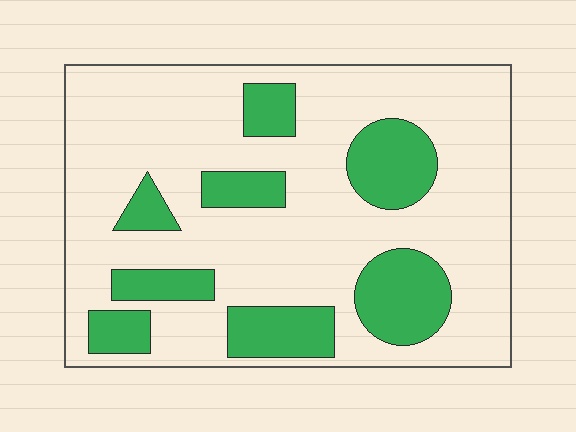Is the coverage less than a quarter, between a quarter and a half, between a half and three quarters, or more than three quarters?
Less than a quarter.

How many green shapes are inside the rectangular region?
8.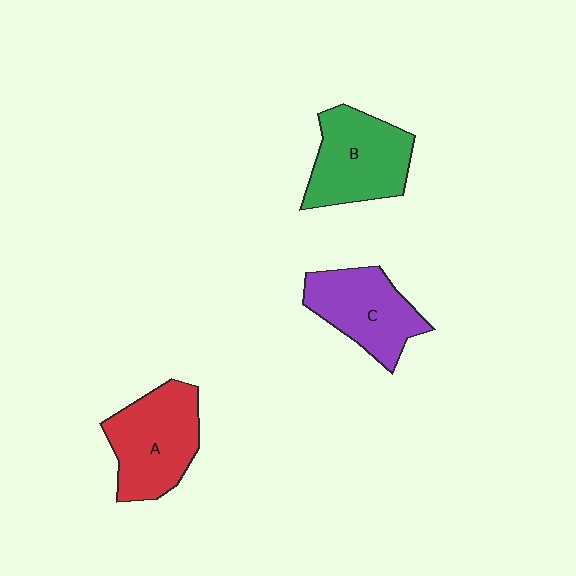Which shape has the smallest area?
Shape C (purple).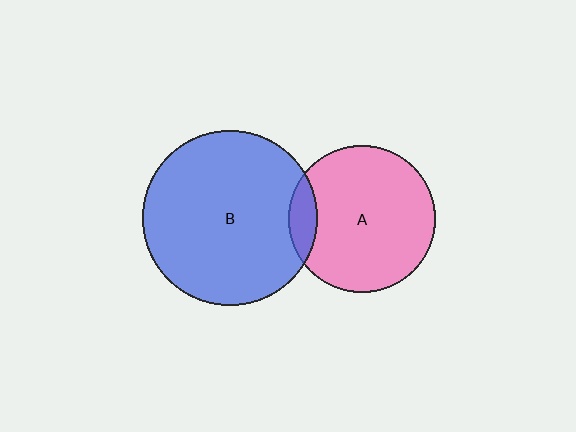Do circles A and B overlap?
Yes.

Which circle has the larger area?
Circle B (blue).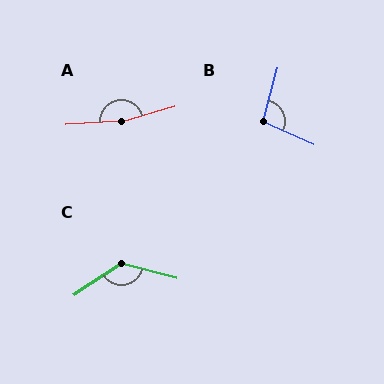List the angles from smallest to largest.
B (99°), C (132°), A (168°).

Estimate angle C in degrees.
Approximately 132 degrees.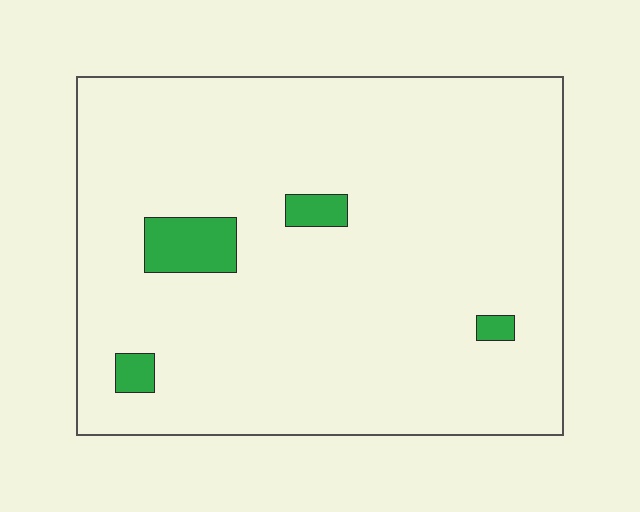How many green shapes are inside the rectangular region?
4.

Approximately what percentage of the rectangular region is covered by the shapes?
Approximately 5%.